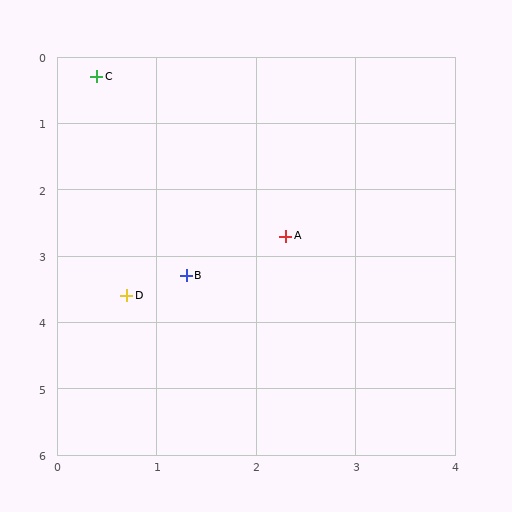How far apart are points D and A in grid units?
Points D and A are about 1.8 grid units apart.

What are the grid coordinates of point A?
Point A is at approximately (2.3, 2.7).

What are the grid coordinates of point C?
Point C is at approximately (0.4, 0.3).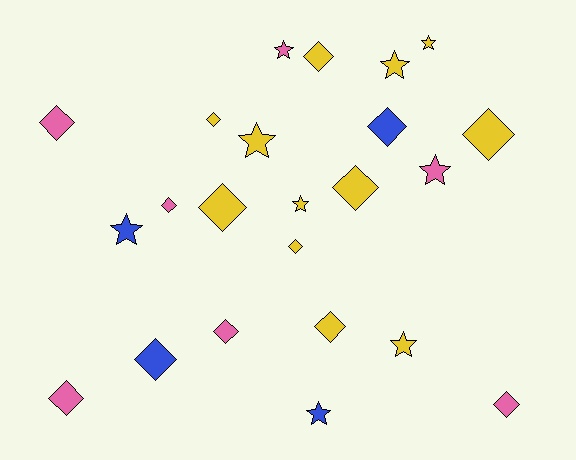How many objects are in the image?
There are 23 objects.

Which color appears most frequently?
Yellow, with 12 objects.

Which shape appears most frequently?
Diamond, with 14 objects.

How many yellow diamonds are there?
There are 7 yellow diamonds.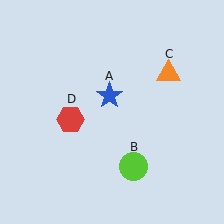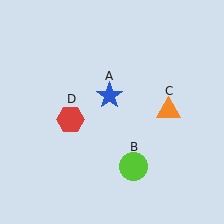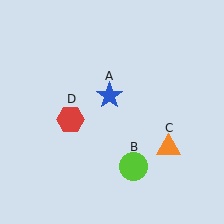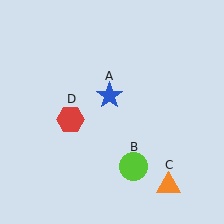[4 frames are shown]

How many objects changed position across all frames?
1 object changed position: orange triangle (object C).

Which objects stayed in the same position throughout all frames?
Blue star (object A) and lime circle (object B) and red hexagon (object D) remained stationary.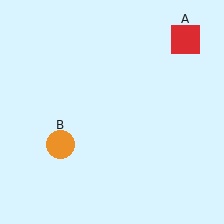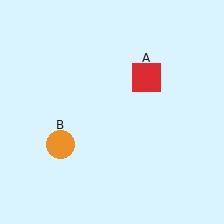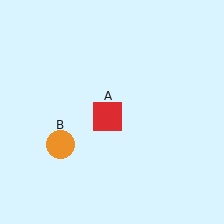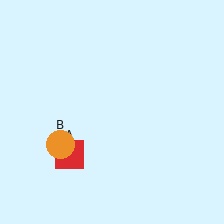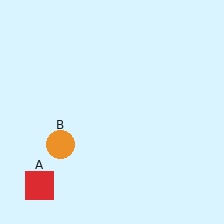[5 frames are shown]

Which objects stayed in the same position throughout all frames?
Orange circle (object B) remained stationary.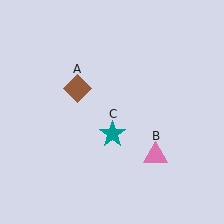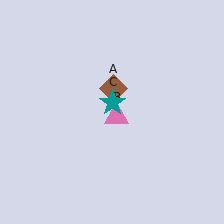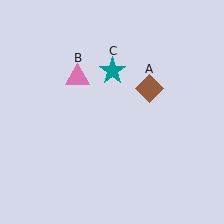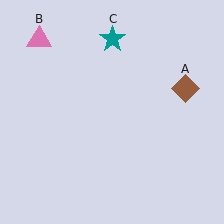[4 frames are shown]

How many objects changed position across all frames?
3 objects changed position: brown diamond (object A), pink triangle (object B), teal star (object C).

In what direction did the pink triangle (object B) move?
The pink triangle (object B) moved up and to the left.